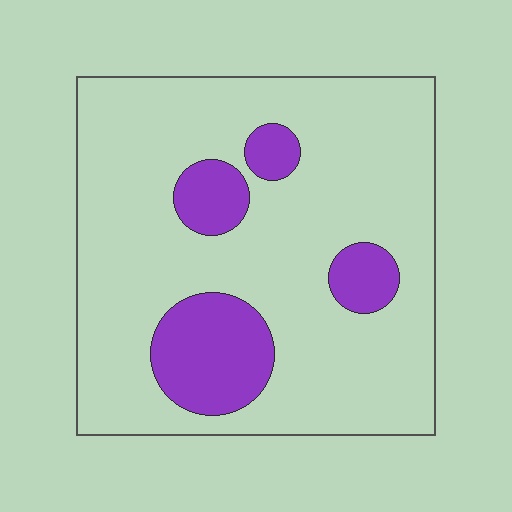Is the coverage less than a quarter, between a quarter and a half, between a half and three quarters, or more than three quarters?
Less than a quarter.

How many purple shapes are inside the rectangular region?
4.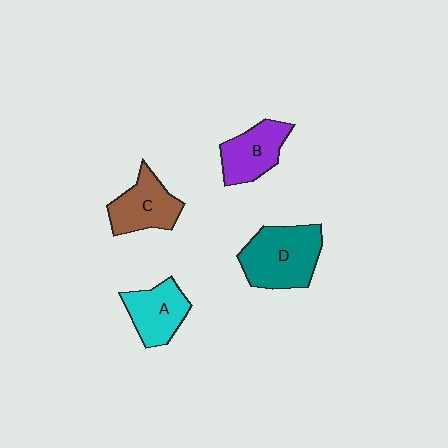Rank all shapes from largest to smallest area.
From largest to smallest: D (teal), C (brown), B (purple), A (cyan).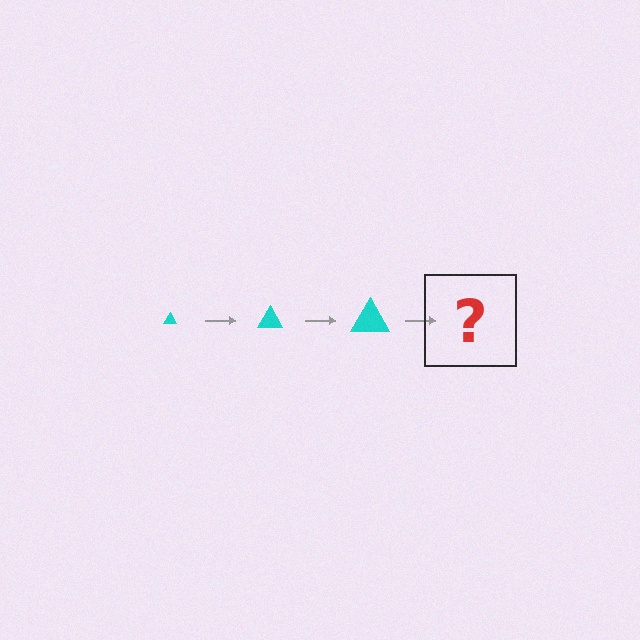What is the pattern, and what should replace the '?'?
The pattern is that the triangle gets progressively larger each step. The '?' should be a cyan triangle, larger than the previous one.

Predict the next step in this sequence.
The next step is a cyan triangle, larger than the previous one.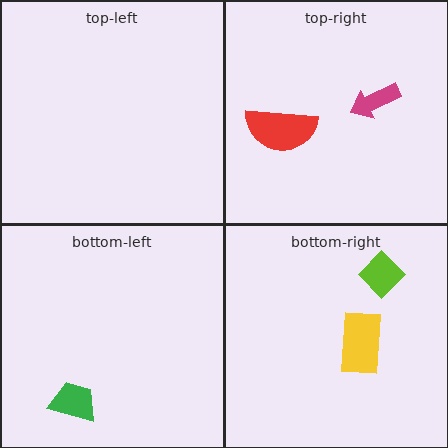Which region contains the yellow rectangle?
The bottom-right region.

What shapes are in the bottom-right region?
The lime diamond, the yellow rectangle.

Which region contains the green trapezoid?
The bottom-left region.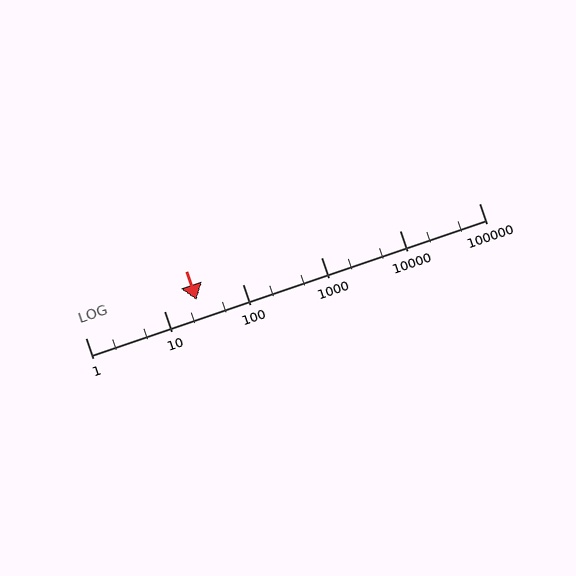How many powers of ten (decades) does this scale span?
The scale spans 5 decades, from 1 to 100000.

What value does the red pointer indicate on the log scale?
The pointer indicates approximately 26.